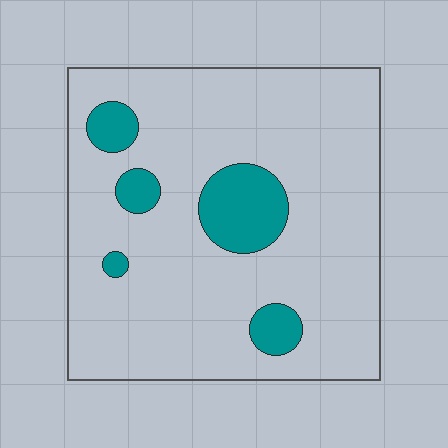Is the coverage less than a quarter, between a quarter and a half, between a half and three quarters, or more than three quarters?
Less than a quarter.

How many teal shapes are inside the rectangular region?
5.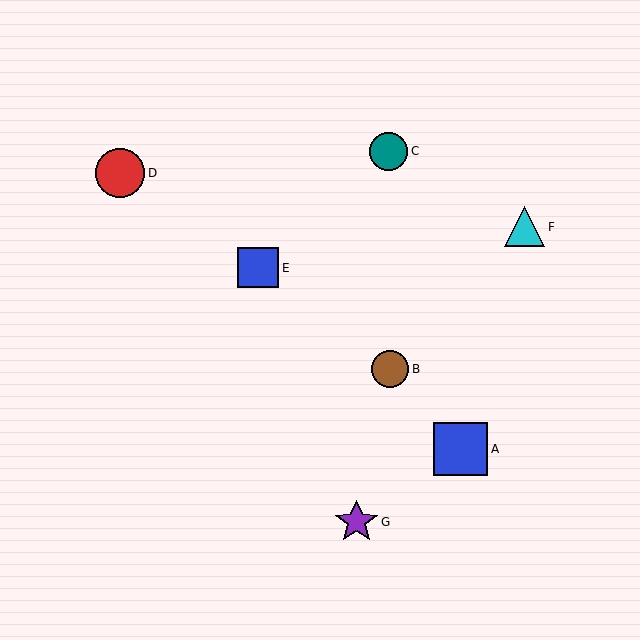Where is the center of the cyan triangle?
The center of the cyan triangle is at (525, 227).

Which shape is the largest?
The blue square (labeled A) is the largest.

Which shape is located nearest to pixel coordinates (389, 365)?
The brown circle (labeled B) at (390, 369) is nearest to that location.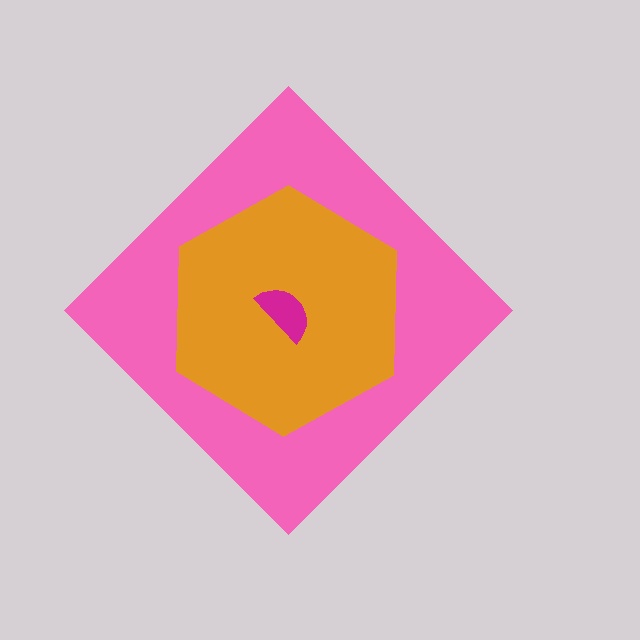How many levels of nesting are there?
3.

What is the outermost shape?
The pink diamond.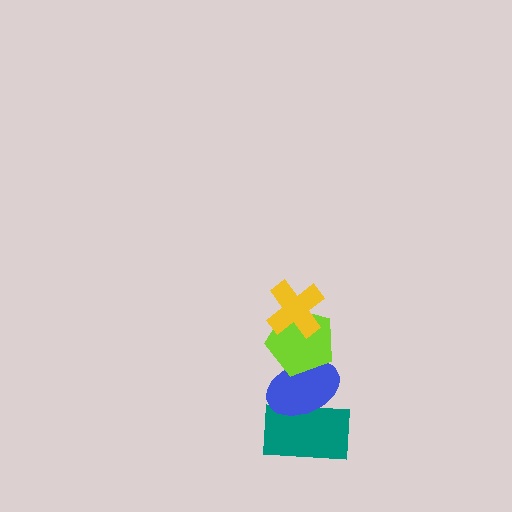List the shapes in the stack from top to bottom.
From top to bottom: the yellow cross, the lime pentagon, the blue ellipse, the teal rectangle.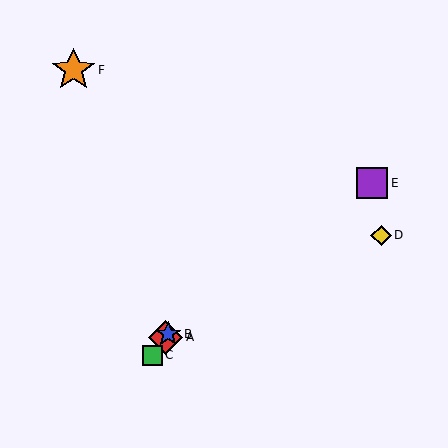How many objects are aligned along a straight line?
3 objects (A, B, C) are aligned along a straight line.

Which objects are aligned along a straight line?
Objects A, B, C are aligned along a straight line.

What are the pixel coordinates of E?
Object E is at (372, 183).